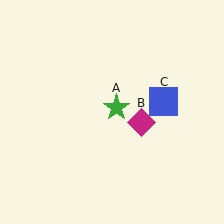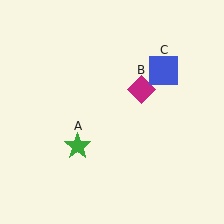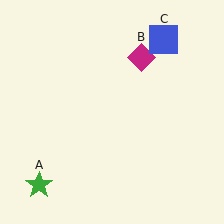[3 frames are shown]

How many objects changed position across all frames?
3 objects changed position: green star (object A), magenta diamond (object B), blue square (object C).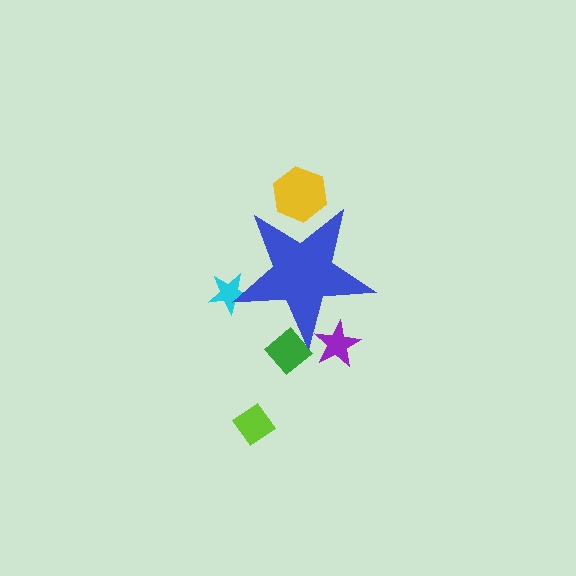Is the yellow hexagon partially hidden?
Yes, the yellow hexagon is partially hidden behind the blue star.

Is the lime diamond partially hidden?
No, the lime diamond is fully visible.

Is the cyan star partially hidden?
Yes, the cyan star is partially hidden behind the blue star.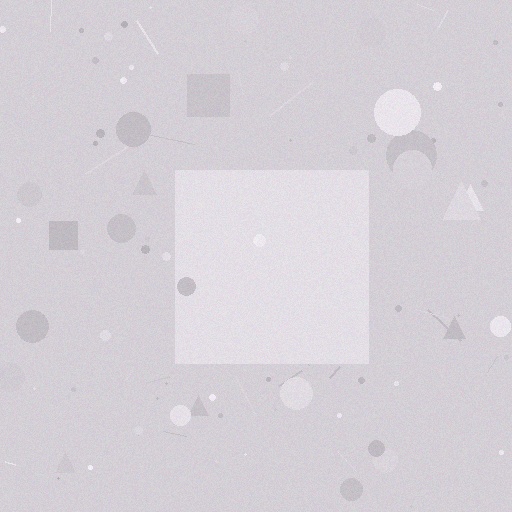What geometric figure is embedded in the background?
A square is embedded in the background.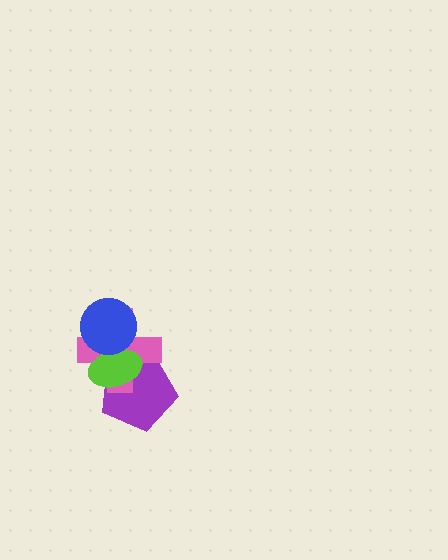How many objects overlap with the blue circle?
2 objects overlap with the blue circle.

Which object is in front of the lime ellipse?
The blue circle is in front of the lime ellipse.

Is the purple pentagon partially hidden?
Yes, it is partially covered by another shape.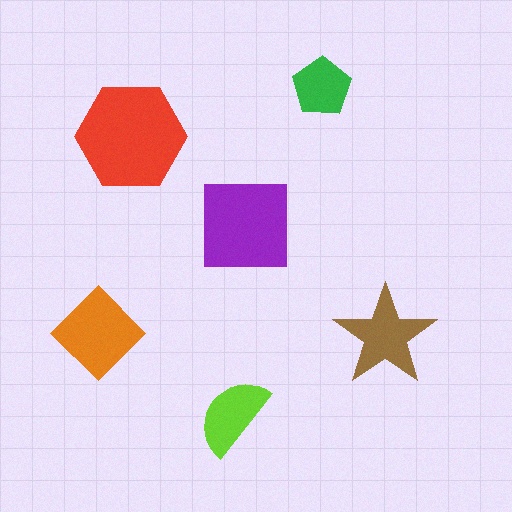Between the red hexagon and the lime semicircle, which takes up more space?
The red hexagon.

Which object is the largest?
The red hexagon.